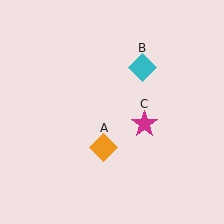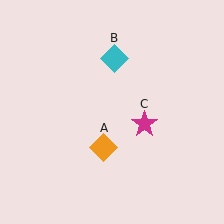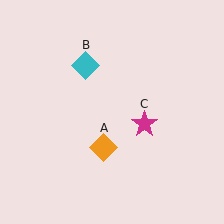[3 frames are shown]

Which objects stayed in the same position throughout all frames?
Orange diamond (object A) and magenta star (object C) remained stationary.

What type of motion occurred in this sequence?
The cyan diamond (object B) rotated counterclockwise around the center of the scene.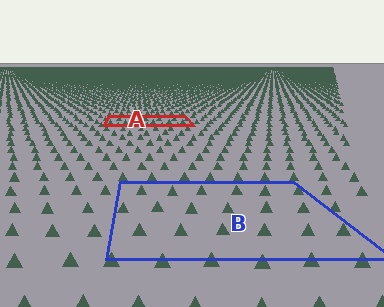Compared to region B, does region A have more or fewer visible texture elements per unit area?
Region A has more texture elements per unit area — they are packed more densely because it is farther away.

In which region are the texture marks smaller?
The texture marks are smaller in region A, because it is farther away.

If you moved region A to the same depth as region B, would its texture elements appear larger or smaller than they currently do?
They would appear larger. At a closer depth, the same texture elements are projected at a bigger on-screen size.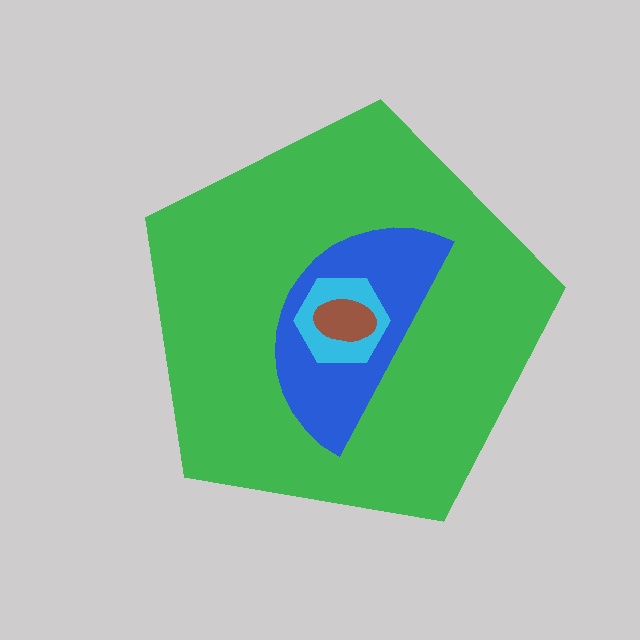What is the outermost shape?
The green pentagon.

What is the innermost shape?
The brown ellipse.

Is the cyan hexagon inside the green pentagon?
Yes.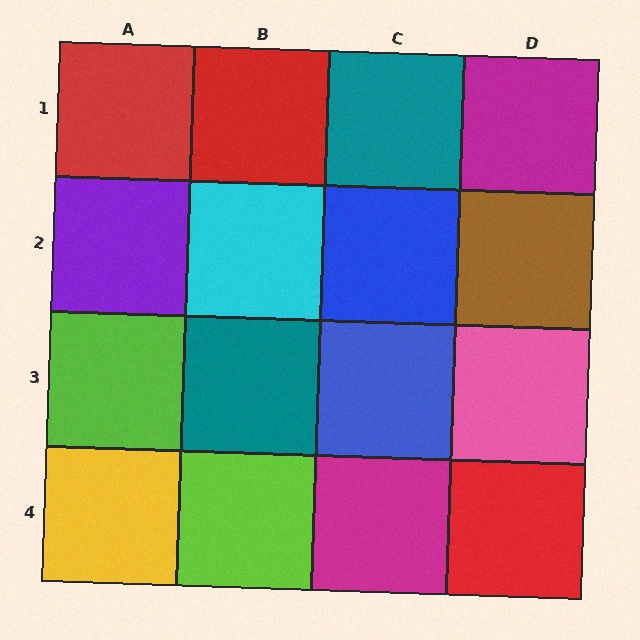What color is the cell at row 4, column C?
Magenta.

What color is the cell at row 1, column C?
Teal.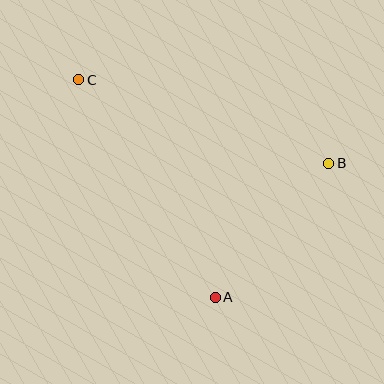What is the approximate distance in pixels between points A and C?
The distance between A and C is approximately 257 pixels.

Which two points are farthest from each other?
Points B and C are farthest from each other.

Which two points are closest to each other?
Points A and B are closest to each other.